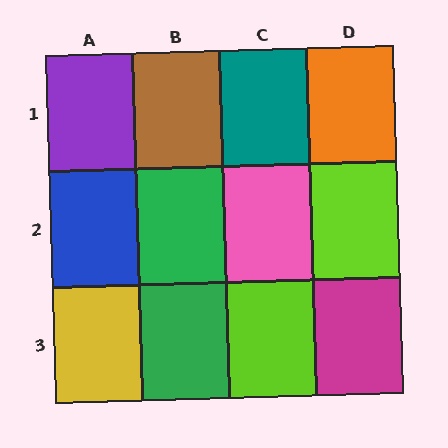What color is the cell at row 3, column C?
Lime.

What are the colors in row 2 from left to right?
Blue, green, pink, lime.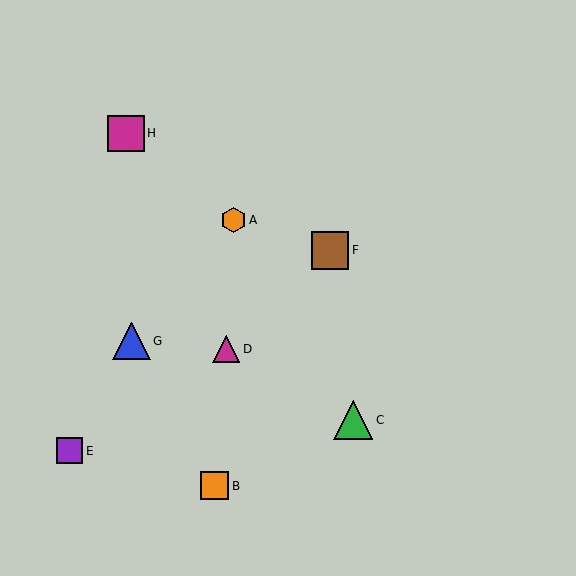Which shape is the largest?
The green triangle (labeled C) is the largest.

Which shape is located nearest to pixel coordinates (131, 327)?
The blue triangle (labeled G) at (132, 341) is nearest to that location.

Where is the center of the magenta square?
The center of the magenta square is at (126, 133).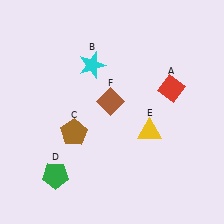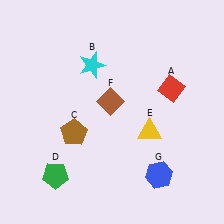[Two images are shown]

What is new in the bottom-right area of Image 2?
A blue hexagon (G) was added in the bottom-right area of Image 2.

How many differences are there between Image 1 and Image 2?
There is 1 difference between the two images.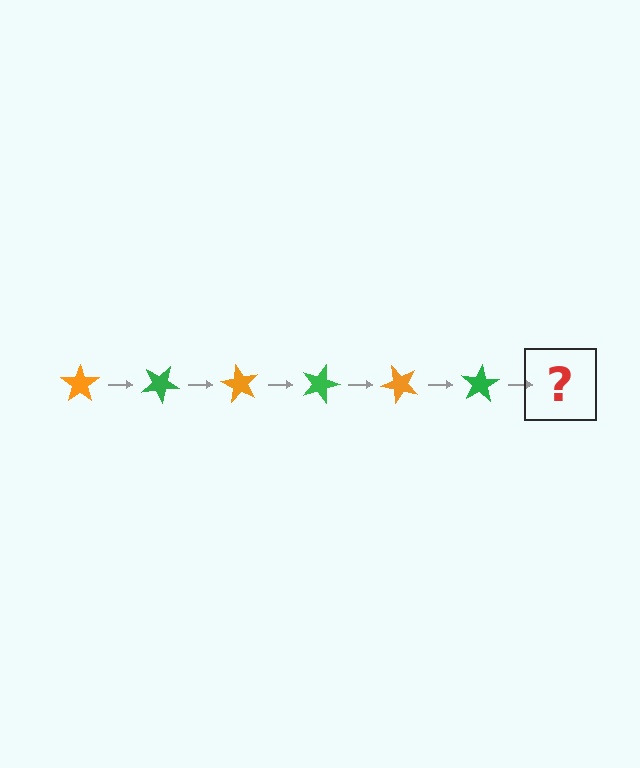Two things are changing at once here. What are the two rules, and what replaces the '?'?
The two rules are that it rotates 30 degrees each step and the color cycles through orange and green. The '?' should be an orange star, rotated 180 degrees from the start.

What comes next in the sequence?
The next element should be an orange star, rotated 180 degrees from the start.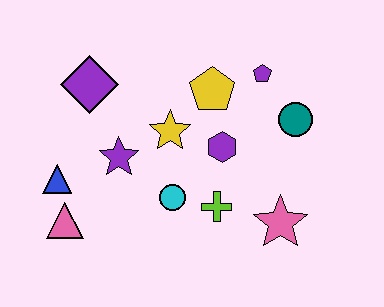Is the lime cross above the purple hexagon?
No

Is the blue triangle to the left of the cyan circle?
Yes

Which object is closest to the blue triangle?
The pink triangle is closest to the blue triangle.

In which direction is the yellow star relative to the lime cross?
The yellow star is above the lime cross.